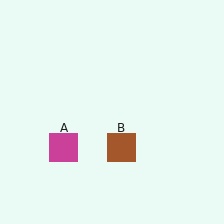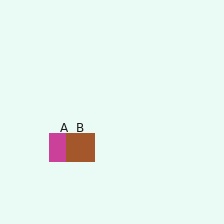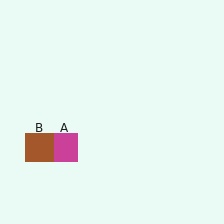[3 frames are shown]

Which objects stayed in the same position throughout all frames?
Magenta square (object A) remained stationary.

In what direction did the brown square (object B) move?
The brown square (object B) moved left.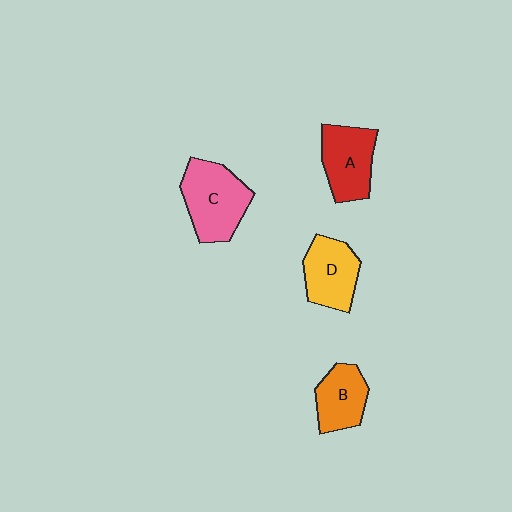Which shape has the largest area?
Shape C (pink).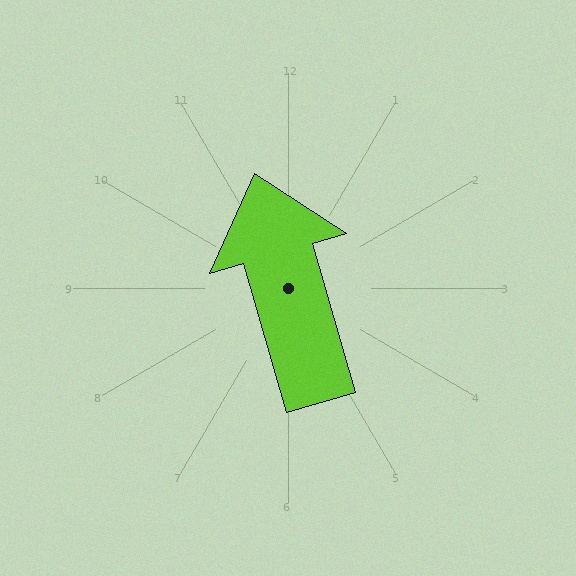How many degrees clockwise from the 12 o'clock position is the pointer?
Approximately 344 degrees.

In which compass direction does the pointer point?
North.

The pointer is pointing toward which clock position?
Roughly 11 o'clock.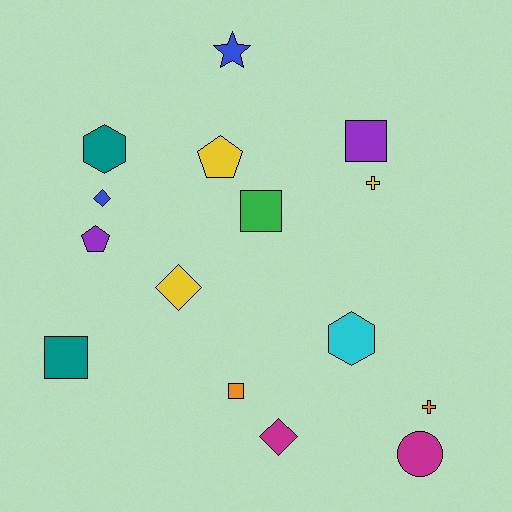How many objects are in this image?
There are 15 objects.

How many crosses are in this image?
There are 2 crosses.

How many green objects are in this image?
There is 1 green object.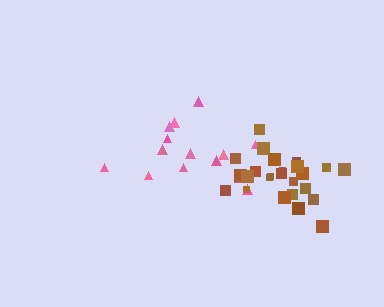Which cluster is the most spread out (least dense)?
Pink.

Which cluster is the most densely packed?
Brown.